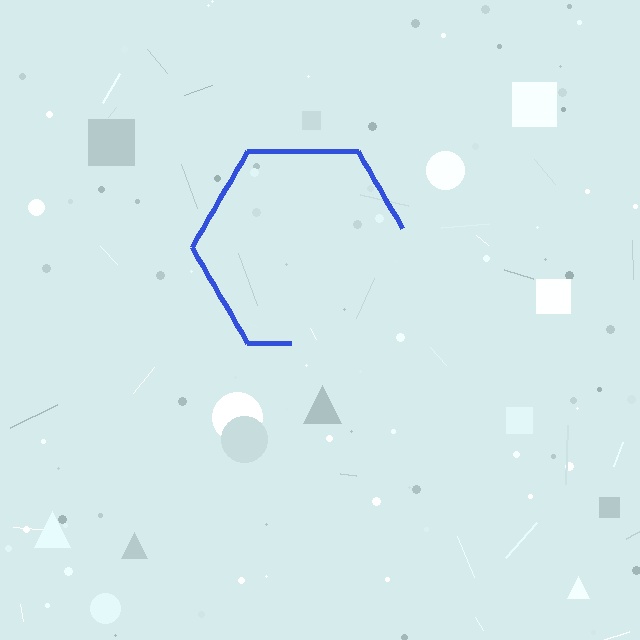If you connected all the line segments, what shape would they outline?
They would outline a hexagon.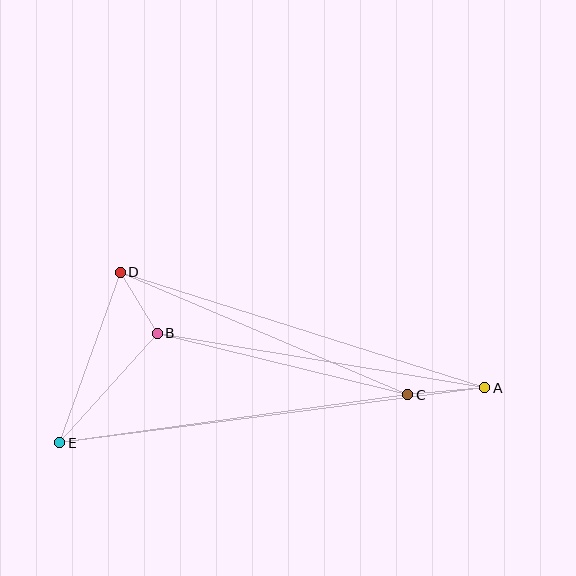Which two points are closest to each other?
Points B and D are closest to each other.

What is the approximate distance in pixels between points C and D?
The distance between C and D is approximately 313 pixels.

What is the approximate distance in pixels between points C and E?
The distance between C and E is approximately 352 pixels.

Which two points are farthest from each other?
Points A and E are farthest from each other.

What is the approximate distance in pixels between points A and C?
The distance between A and C is approximately 77 pixels.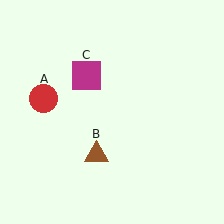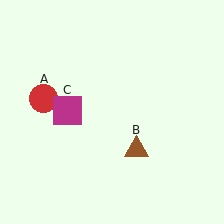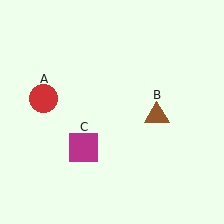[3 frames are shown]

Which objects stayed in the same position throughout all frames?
Red circle (object A) remained stationary.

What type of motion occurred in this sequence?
The brown triangle (object B), magenta square (object C) rotated counterclockwise around the center of the scene.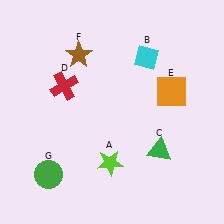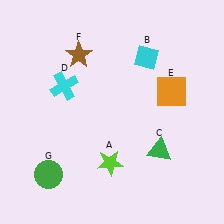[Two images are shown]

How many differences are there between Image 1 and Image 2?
There is 1 difference between the two images.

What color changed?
The cross (D) changed from red in Image 1 to cyan in Image 2.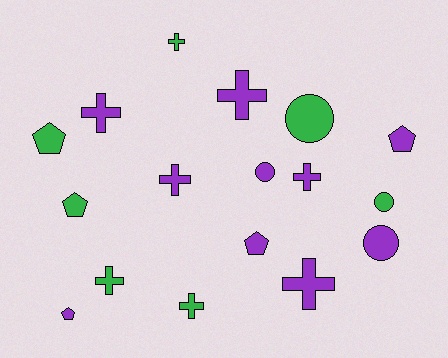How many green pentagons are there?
There are 2 green pentagons.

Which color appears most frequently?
Purple, with 10 objects.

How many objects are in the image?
There are 17 objects.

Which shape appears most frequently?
Cross, with 8 objects.